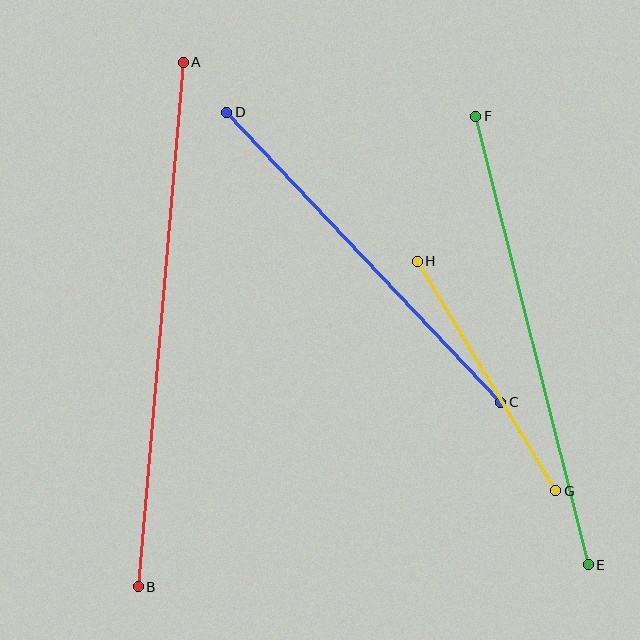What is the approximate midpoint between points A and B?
The midpoint is at approximately (161, 324) pixels.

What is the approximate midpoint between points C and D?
The midpoint is at approximately (364, 257) pixels.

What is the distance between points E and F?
The distance is approximately 462 pixels.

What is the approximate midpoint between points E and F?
The midpoint is at approximately (532, 340) pixels.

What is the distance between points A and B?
The distance is approximately 526 pixels.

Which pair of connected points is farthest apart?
Points A and B are farthest apart.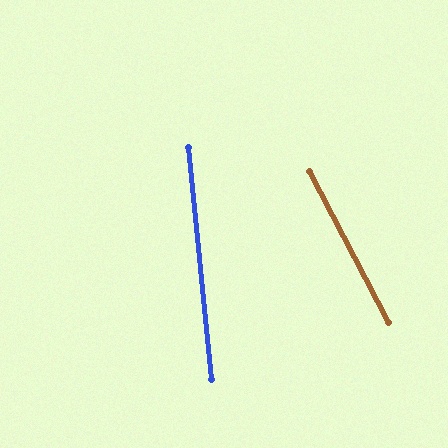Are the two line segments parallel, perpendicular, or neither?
Neither parallel nor perpendicular — they differ by about 22°.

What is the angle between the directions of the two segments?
Approximately 22 degrees.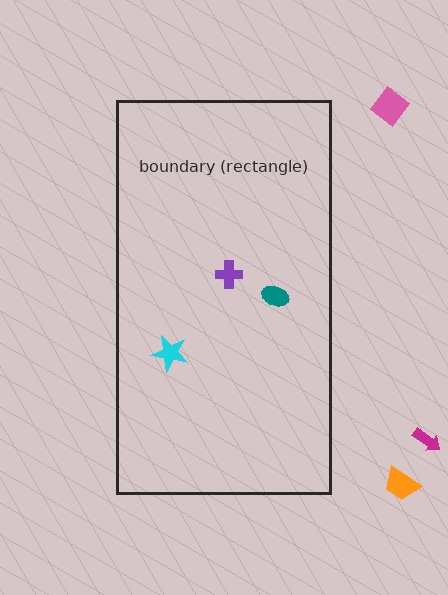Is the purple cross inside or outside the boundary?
Inside.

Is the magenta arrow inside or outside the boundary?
Outside.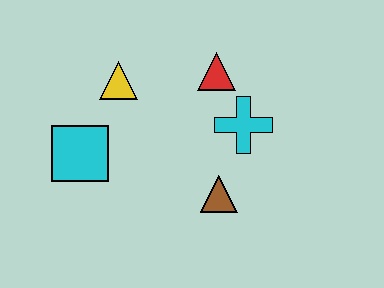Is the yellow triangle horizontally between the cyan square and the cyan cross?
Yes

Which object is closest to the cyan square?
The yellow triangle is closest to the cyan square.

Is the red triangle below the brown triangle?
No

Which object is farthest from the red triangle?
The cyan square is farthest from the red triangle.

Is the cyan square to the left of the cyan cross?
Yes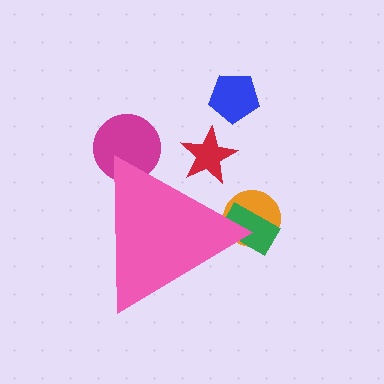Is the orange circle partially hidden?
Yes, the orange circle is partially hidden behind the pink triangle.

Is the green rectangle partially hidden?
Yes, the green rectangle is partially hidden behind the pink triangle.